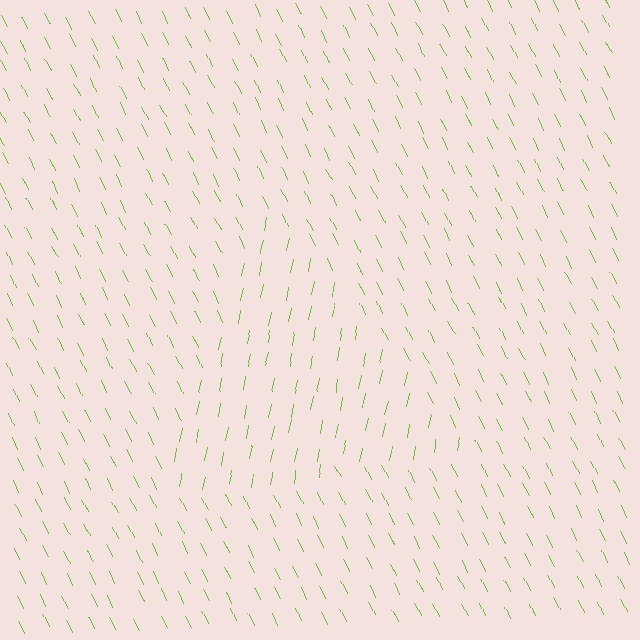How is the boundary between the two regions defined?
The boundary is defined purely by a change in line orientation (approximately 37 degrees difference). All lines are the same color and thickness.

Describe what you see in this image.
The image is filled with small lime line segments. A triangle region in the image has lines oriented differently from the surrounding lines, creating a visible texture boundary.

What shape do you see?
I see a triangle.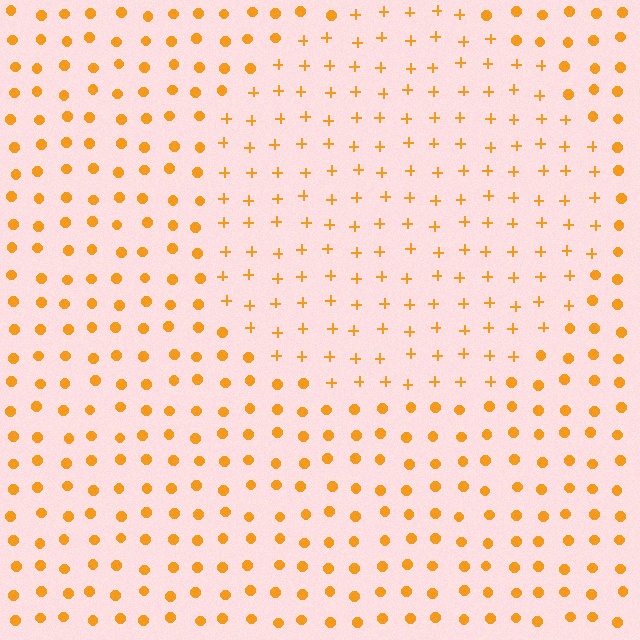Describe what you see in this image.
The image is filled with small orange elements arranged in a uniform grid. A circle-shaped region contains plus signs, while the surrounding area contains circles. The boundary is defined purely by the change in element shape.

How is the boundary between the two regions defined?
The boundary is defined by a change in element shape: plus signs inside vs. circles outside. All elements share the same color and spacing.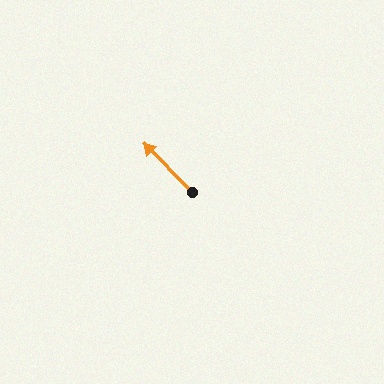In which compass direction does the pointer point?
Northwest.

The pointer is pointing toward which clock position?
Roughly 11 o'clock.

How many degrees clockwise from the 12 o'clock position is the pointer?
Approximately 315 degrees.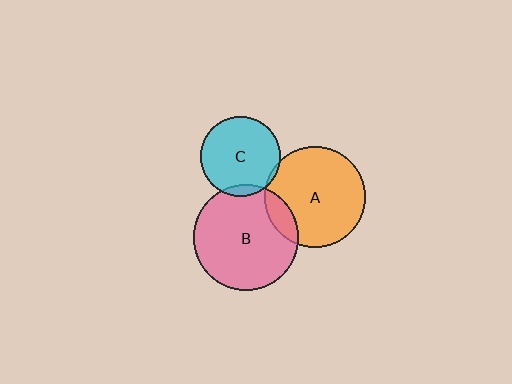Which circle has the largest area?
Circle B (pink).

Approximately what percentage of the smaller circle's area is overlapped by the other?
Approximately 5%.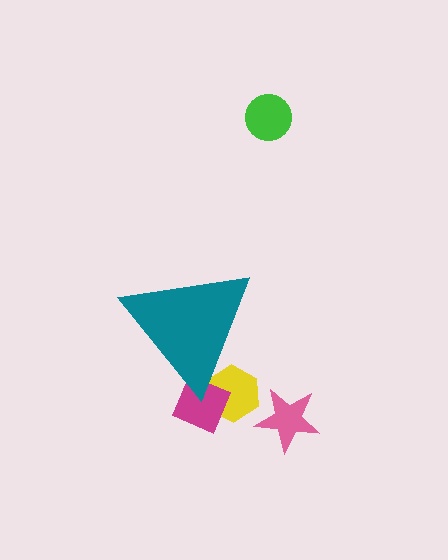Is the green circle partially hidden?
No, the green circle is fully visible.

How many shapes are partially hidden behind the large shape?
2 shapes are partially hidden.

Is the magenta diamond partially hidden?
Yes, the magenta diamond is partially hidden behind the teal triangle.